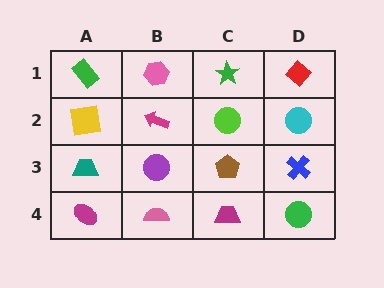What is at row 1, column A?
A green rectangle.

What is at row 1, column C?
A green star.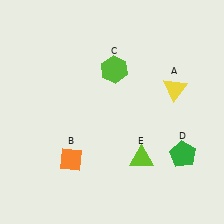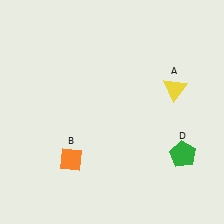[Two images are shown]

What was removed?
The lime triangle (E), the lime hexagon (C) were removed in Image 2.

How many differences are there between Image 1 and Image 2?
There are 2 differences between the two images.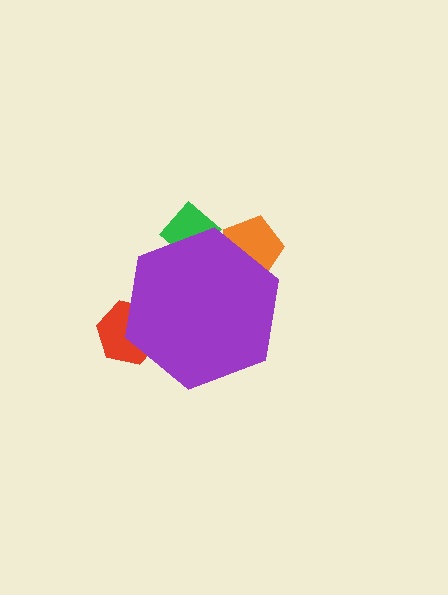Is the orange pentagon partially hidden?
Yes, the orange pentagon is partially hidden behind the purple hexagon.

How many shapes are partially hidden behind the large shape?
3 shapes are partially hidden.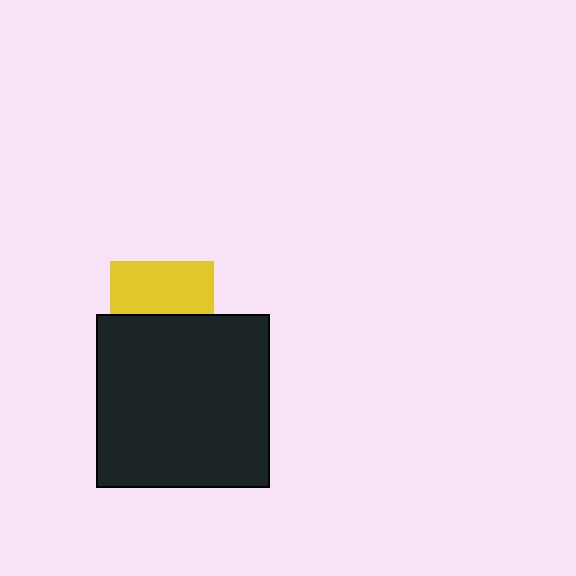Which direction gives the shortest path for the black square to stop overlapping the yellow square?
Moving down gives the shortest separation.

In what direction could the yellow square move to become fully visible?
The yellow square could move up. That would shift it out from behind the black square entirely.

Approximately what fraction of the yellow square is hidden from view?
Roughly 50% of the yellow square is hidden behind the black square.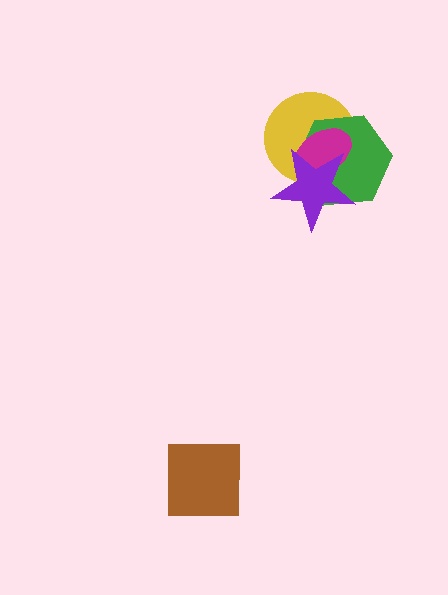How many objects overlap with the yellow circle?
3 objects overlap with the yellow circle.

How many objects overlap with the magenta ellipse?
3 objects overlap with the magenta ellipse.